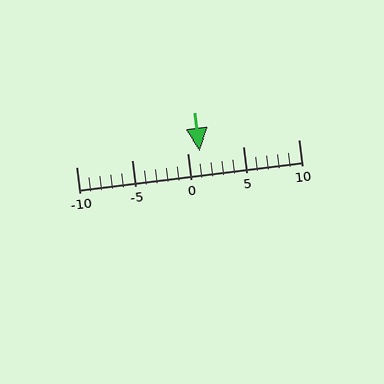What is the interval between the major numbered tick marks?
The major tick marks are spaced 5 units apart.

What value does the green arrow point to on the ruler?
The green arrow points to approximately 1.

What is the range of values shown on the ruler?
The ruler shows values from -10 to 10.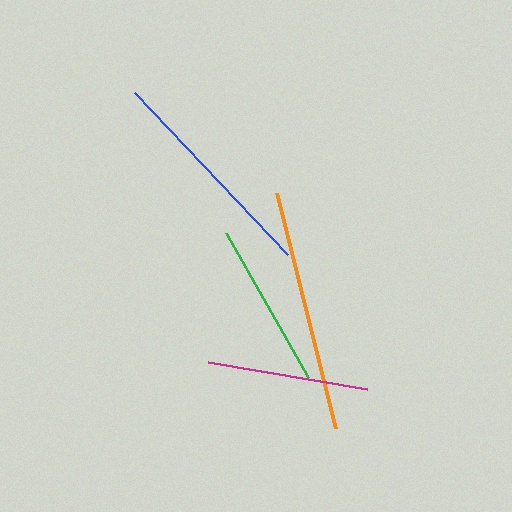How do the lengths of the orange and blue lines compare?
The orange and blue lines are approximately the same length.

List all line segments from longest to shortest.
From longest to shortest: orange, blue, green, magenta.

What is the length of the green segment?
The green segment is approximately 166 pixels long.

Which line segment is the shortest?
The magenta line is the shortest at approximately 162 pixels.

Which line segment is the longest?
The orange line is the longest at approximately 242 pixels.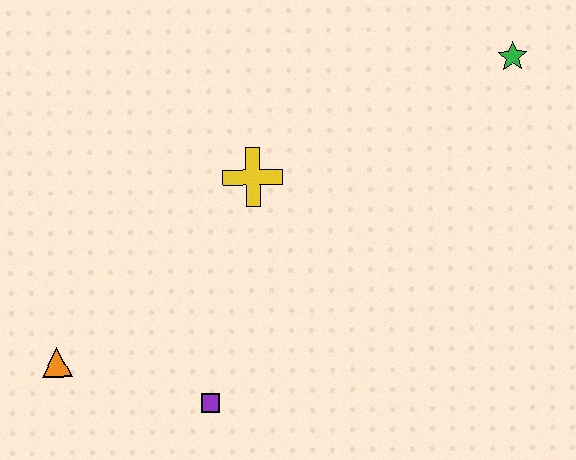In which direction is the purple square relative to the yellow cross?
The purple square is below the yellow cross.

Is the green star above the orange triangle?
Yes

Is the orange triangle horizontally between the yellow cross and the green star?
No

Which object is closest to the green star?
The yellow cross is closest to the green star.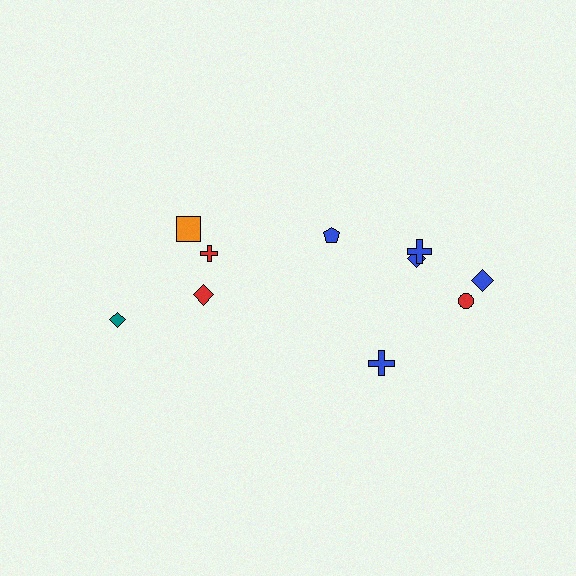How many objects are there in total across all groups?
There are 10 objects.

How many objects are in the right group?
There are 6 objects.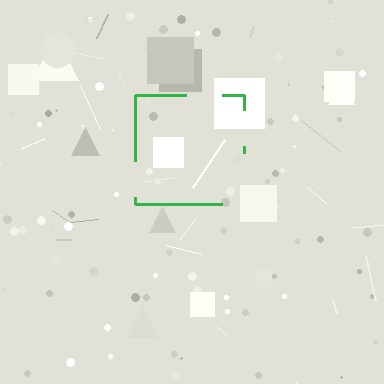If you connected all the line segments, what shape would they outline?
They would outline a square.